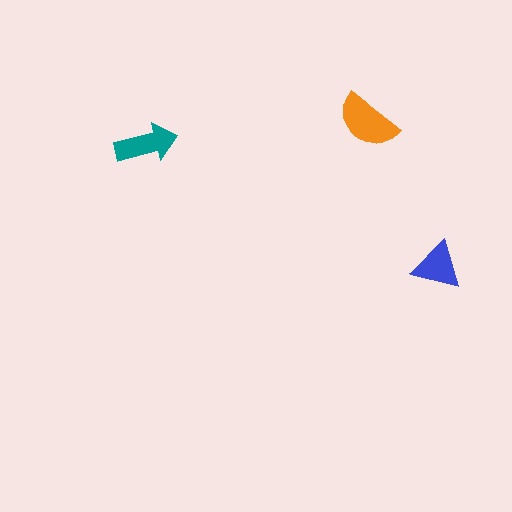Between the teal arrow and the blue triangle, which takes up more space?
The teal arrow.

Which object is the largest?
The orange semicircle.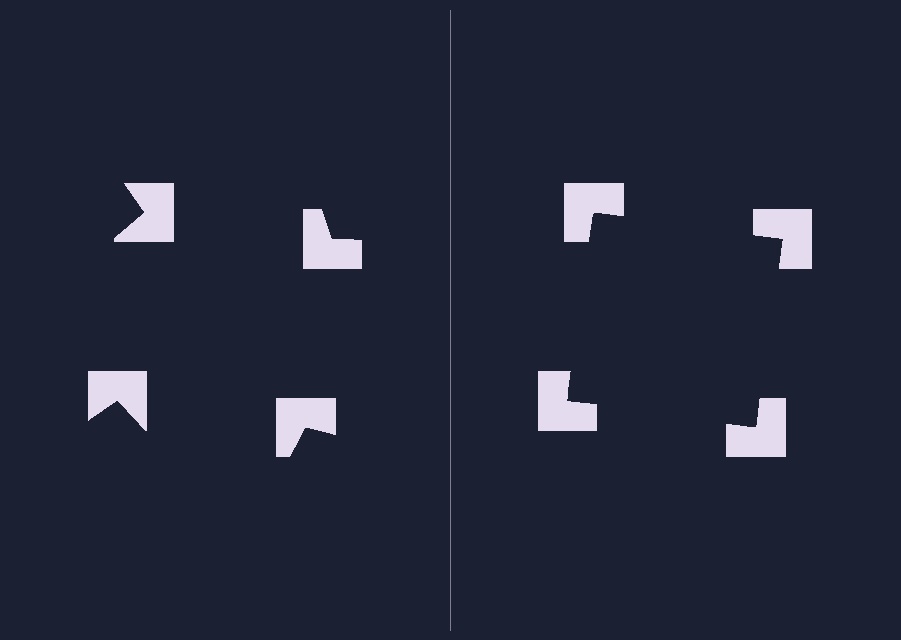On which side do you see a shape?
An illusory square appears on the right side. On the left side the wedge cuts are rotated, so no coherent shape forms.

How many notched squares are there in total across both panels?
8 — 4 on each side.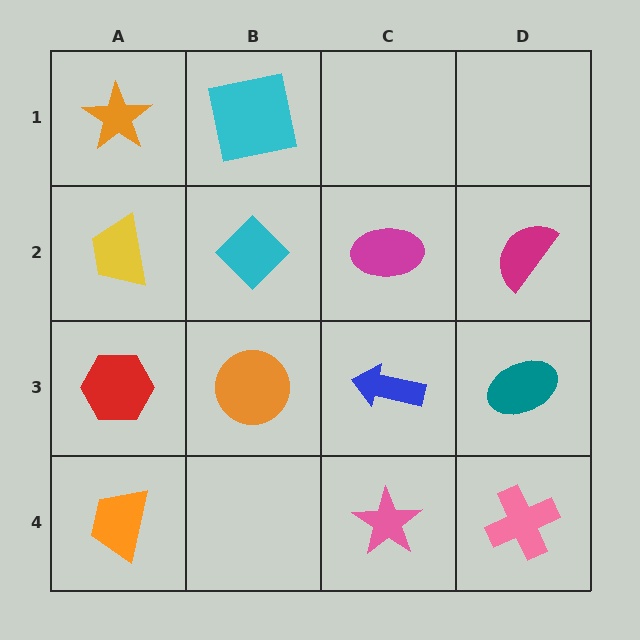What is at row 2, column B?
A cyan diamond.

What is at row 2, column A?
A yellow trapezoid.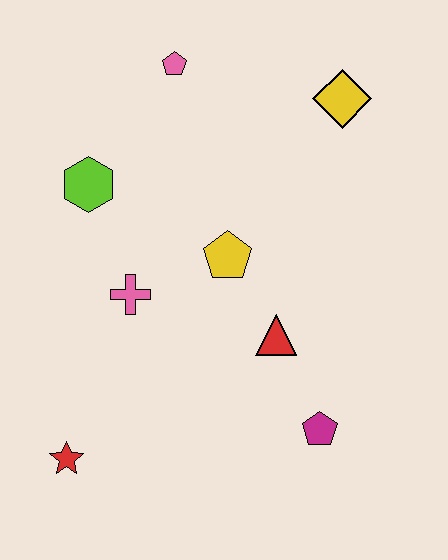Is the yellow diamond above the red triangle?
Yes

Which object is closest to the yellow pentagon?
The red triangle is closest to the yellow pentagon.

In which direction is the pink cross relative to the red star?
The pink cross is above the red star.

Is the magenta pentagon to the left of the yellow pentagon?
No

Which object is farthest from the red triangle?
The pink pentagon is farthest from the red triangle.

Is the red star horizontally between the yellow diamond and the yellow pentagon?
No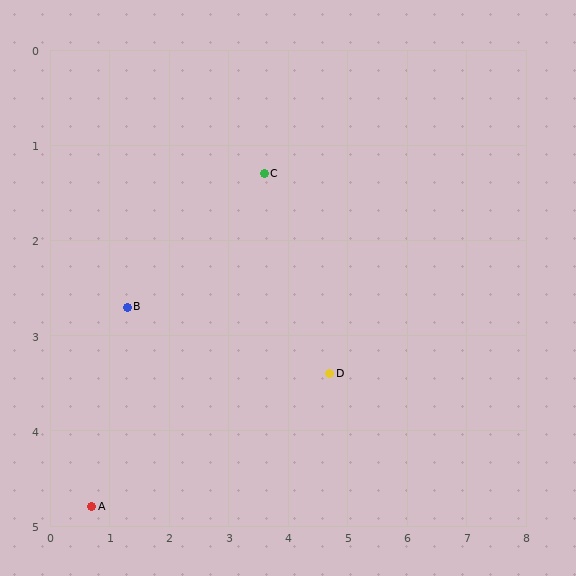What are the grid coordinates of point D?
Point D is at approximately (4.7, 3.4).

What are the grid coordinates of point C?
Point C is at approximately (3.6, 1.3).